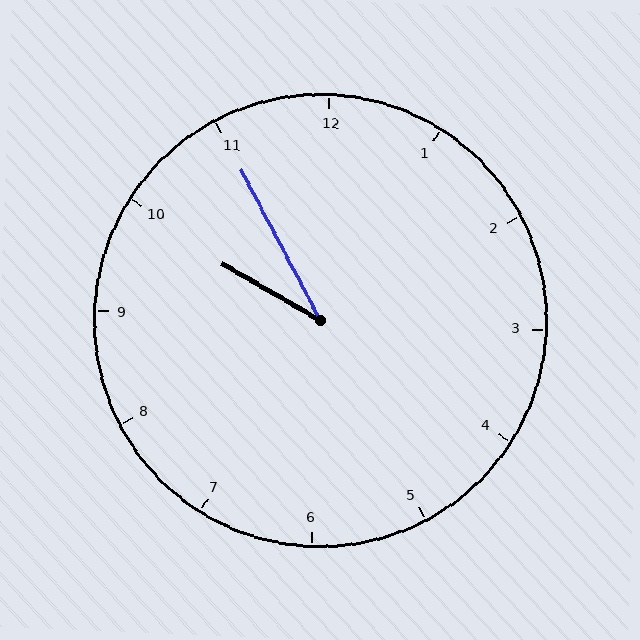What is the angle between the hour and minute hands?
Approximately 32 degrees.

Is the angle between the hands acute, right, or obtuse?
It is acute.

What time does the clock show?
9:55.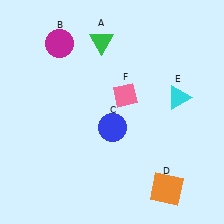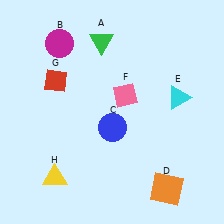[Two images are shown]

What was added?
A red diamond (G), a yellow triangle (H) were added in Image 2.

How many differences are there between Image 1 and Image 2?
There are 2 differences between the two images.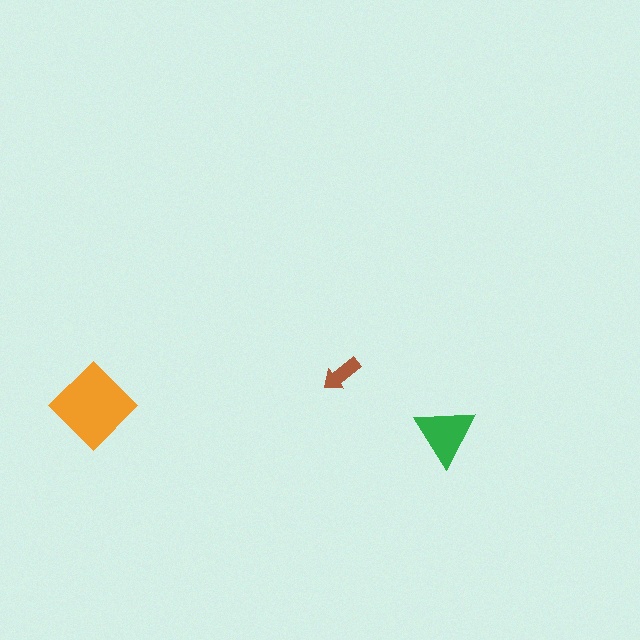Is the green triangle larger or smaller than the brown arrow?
Larger.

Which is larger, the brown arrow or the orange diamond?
The orange diamond.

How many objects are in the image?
There are 3 objects in the image.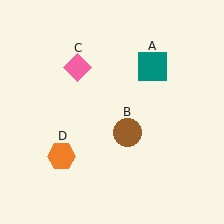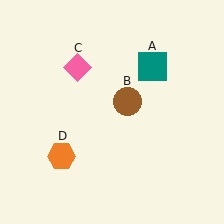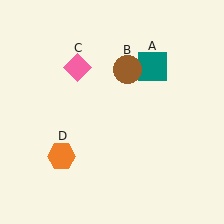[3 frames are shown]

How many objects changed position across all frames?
1 object changed position: brown circle (object B).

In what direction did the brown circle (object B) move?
The brown circle (object B) moved up.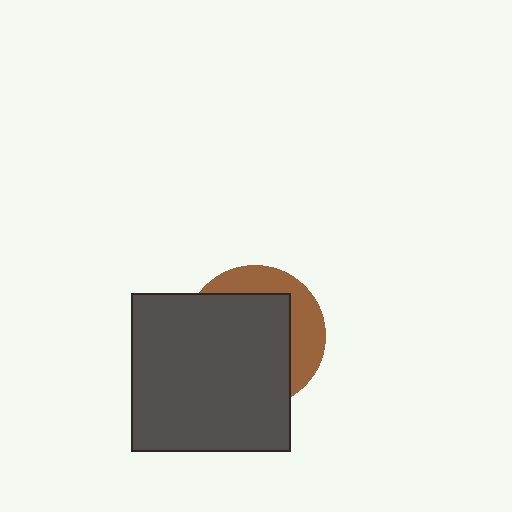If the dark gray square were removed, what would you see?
You would see the complete brown circle.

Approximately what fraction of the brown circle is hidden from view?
Roughly 68% of the brown circle is hidden behind the dark gray square.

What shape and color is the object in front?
The object in front is a dark gray square.